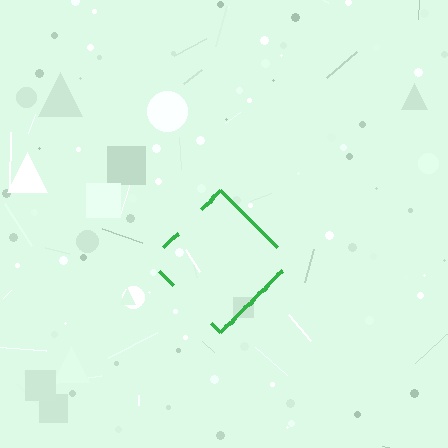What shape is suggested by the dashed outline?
The dashed outline suggests a diamond.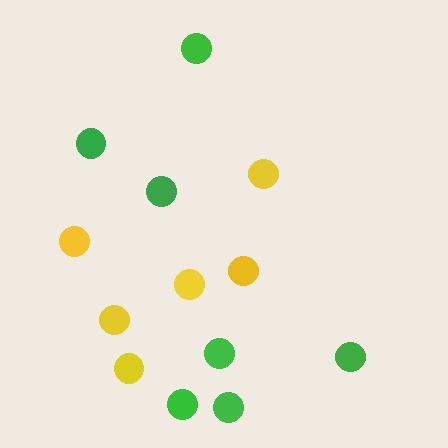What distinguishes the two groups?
There are 2 groups: one group of green circles (7) and one group of yellow circles (6).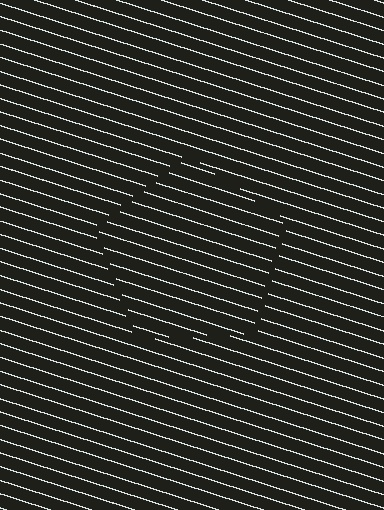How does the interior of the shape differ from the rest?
The interior of the shape contains the same grating, shifted by half a period — the contour is defined by the phase discontinuity where line-ends from the inner and outer gratings abut.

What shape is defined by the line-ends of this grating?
An illusory pentagon. The interior of the shape contains the same grating, shifted by half a period — the contour is defined by the phase discontinuity where line-ends from the inner and outer gratings abut.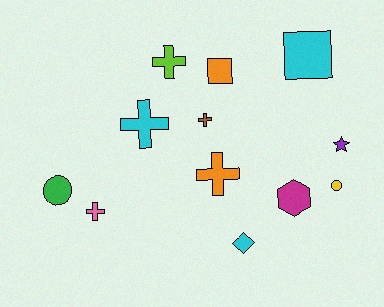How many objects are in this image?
There are 12 objects.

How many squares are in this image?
There are 2 squares.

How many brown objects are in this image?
There is 1 brown object.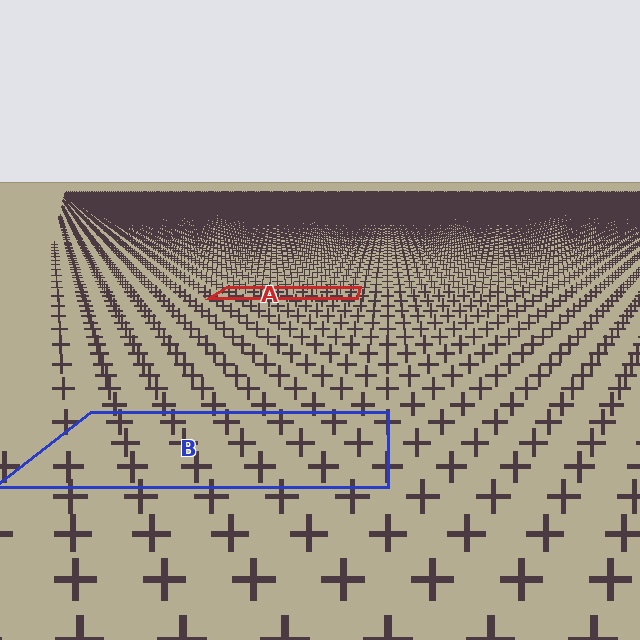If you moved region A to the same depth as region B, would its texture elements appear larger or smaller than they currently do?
They would appear larger. At a closer depth, the same texture elements are projected at a bigger on-screen size.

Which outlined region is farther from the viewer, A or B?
Region A is farther from the viewer — the texture elements inside it appear smaller and more densely packed.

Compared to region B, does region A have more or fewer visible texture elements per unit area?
Region A has more texture elements per unit area — they are packed more densely because it is farther away.